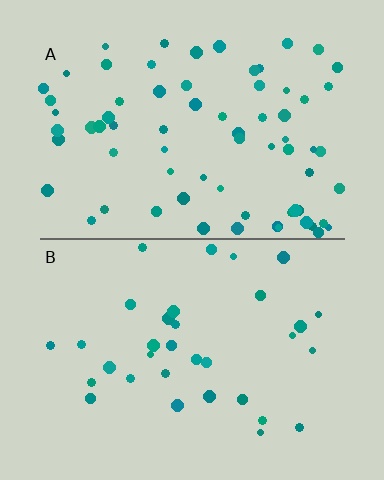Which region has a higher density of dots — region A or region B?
A (the top).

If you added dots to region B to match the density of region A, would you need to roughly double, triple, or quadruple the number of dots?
Approximately double.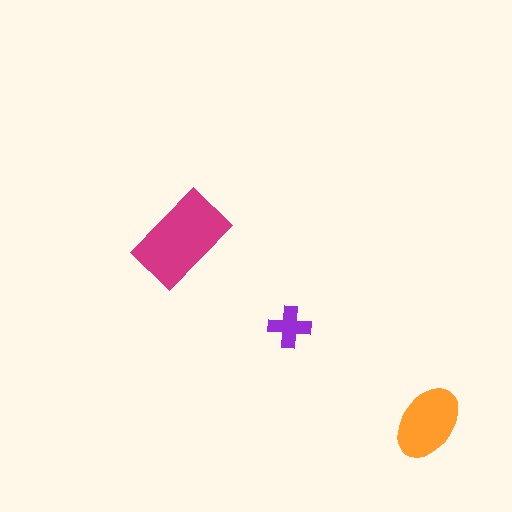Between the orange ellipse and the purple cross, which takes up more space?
The orange ellipse.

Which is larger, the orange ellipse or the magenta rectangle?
The magenta rectangle.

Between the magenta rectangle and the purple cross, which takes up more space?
The magenta rectangle.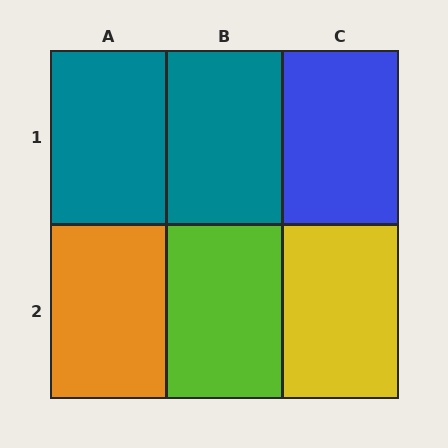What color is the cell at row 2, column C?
Yellow.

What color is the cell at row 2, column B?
Lime.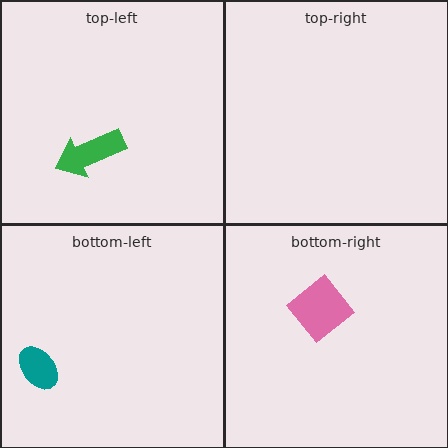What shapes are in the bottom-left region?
The teal ellipse.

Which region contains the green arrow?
The top-left region.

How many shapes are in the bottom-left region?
1.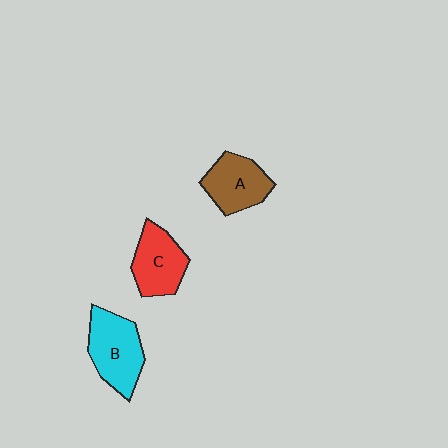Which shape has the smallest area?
Shape A (brown).